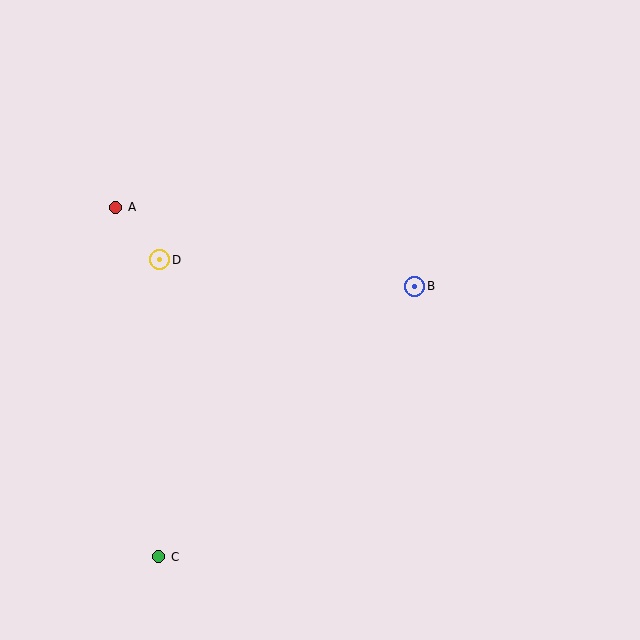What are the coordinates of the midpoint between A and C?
The midpoint between A and C is at (137, 382).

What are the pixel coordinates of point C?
Point C is at (159, 557).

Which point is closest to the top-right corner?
Point B is closest to the top-right corner.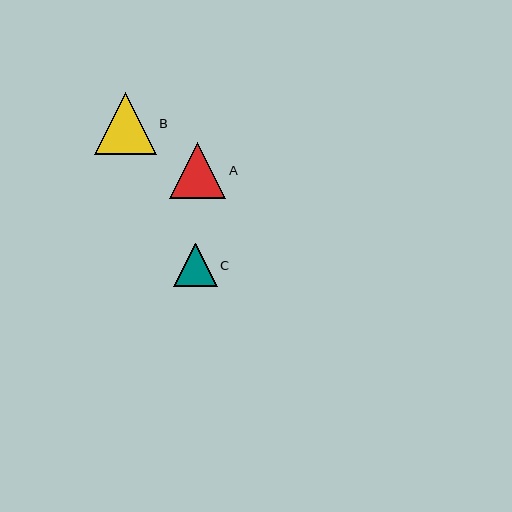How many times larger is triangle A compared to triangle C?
Triangle A is approximately 1.3 times the size of triangle C.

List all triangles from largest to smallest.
From largest to smallest: B, A, C.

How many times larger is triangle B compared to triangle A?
Triangle B is approximately 1.1 times the size of triangle A.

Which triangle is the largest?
Triangle B is the largest with a size of approximately 62 pixels.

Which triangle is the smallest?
Triangle C is the smallest with a size of approximately 43 pixels.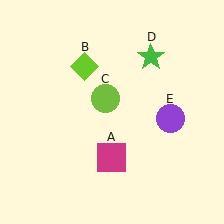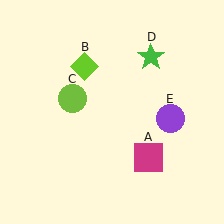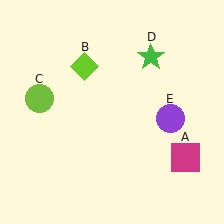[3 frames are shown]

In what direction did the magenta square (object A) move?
The magenta square (object A) moved right.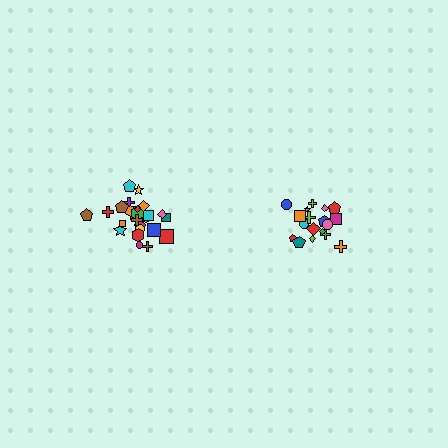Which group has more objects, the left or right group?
The left group.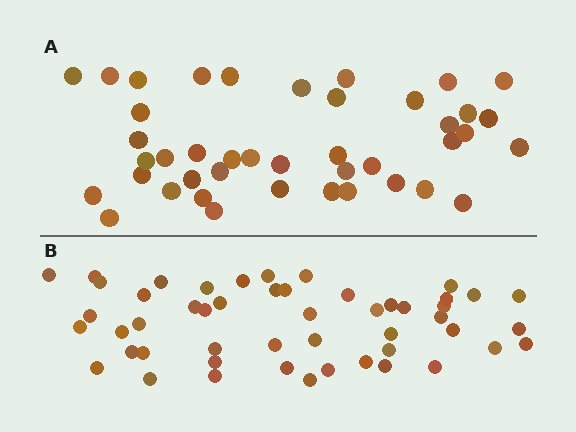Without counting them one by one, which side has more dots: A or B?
Region B (the bottom region) has more dots.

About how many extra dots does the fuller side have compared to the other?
Region B has roughly 8 or so more dots than region A.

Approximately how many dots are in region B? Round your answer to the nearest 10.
About 50 dots.